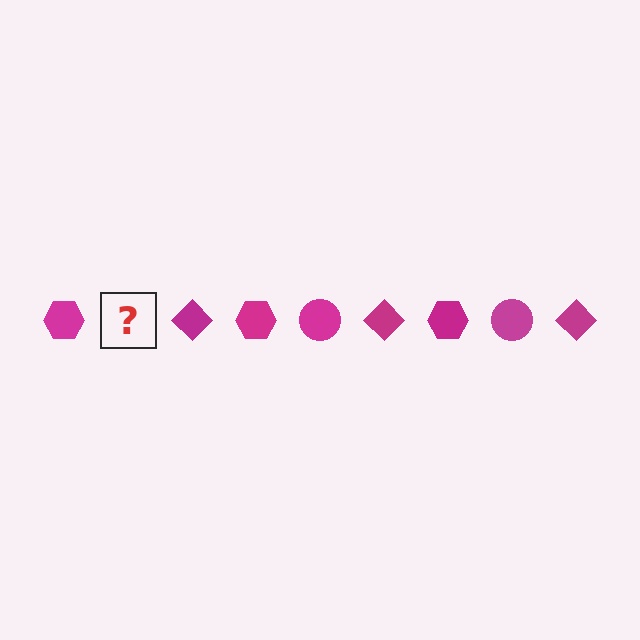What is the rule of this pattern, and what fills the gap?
The rule is that the pattern cycles through hexagon, circle, diamond shapes in magenta. The gap should be filled with a magenta circle.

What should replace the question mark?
The question mark should be replaced with a magenta circle.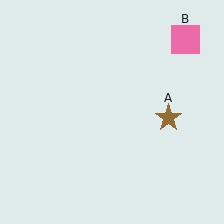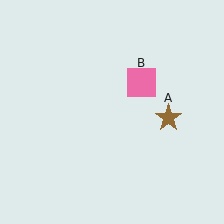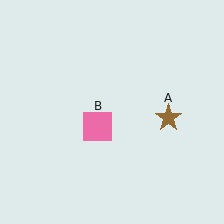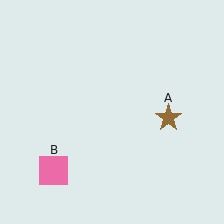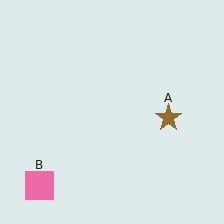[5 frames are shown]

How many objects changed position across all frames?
1 object changed position: pink square (object B).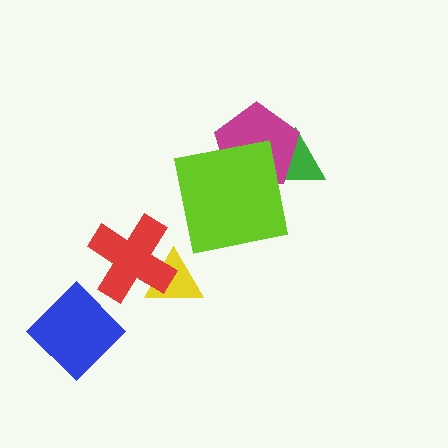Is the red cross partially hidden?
No, no other shape covers it.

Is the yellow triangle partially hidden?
Yes, it is partially covered by another shape.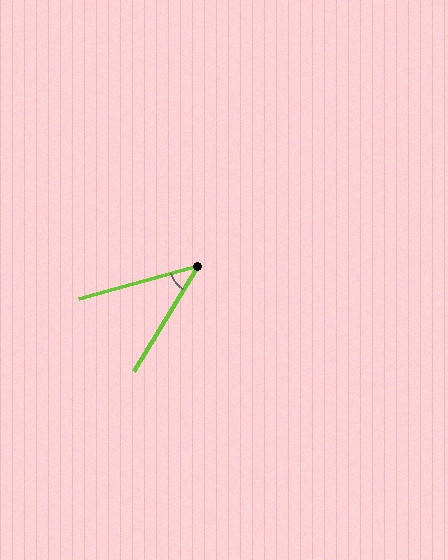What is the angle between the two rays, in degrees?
Approximately 43 degrees.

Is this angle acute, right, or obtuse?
It is acute.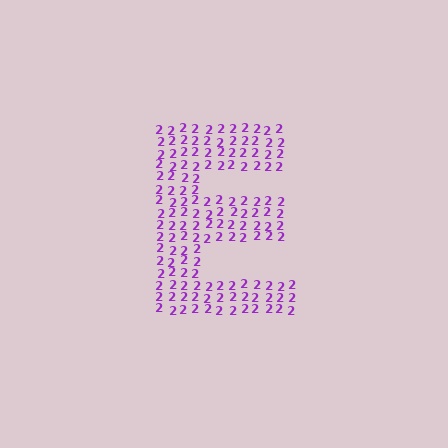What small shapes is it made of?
It is made of small digit 2's.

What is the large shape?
The large shape is the letter E.